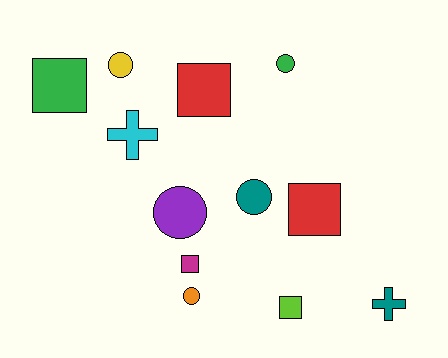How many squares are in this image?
There are 5 squares.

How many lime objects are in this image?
There is 1 lime object.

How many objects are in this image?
There are 12 objects.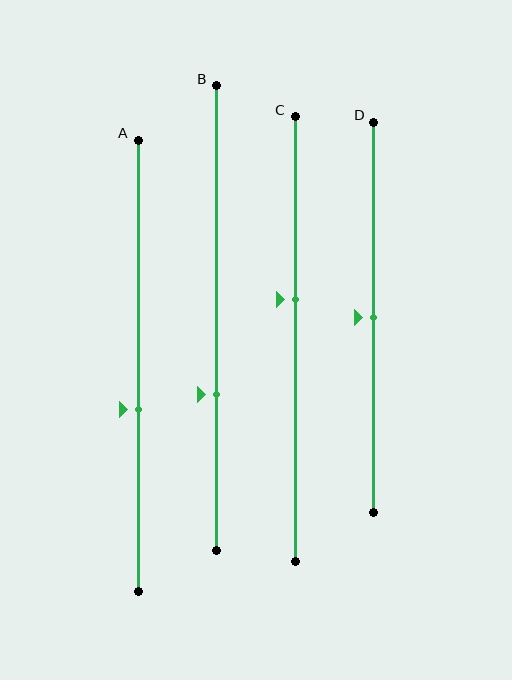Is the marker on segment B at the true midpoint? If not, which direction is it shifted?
No, the marker on segment B is shifted downward by about 16% of the segment length.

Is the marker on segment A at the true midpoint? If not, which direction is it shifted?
No, the marker on segment A is shifted downward by about 10% of the segment length.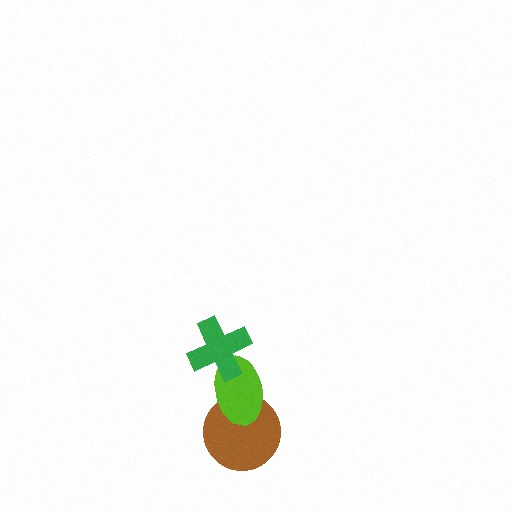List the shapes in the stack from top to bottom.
From top to bottom: the green cross, the lime ellipse, the brown circle.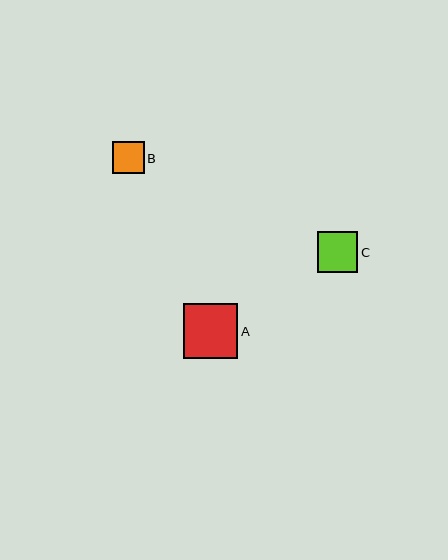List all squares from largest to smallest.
From largest to smallest: A, C, B.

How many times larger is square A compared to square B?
Square A is approximately 1.7 times the size of square B.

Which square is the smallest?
Square B is the smallest with a size of approximately 32 pixels.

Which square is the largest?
Square A is the largest with a size of approximately 54 pixels.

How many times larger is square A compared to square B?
Square A is approximately 1.7 times the size of square B.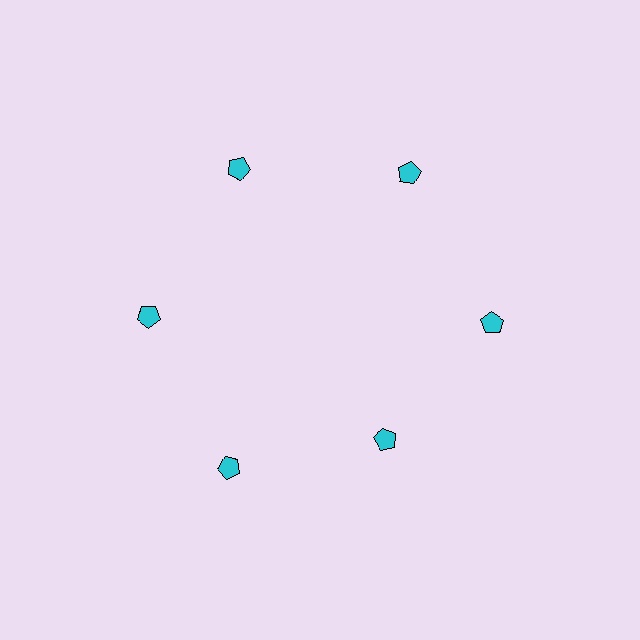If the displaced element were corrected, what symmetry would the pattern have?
It would have 6-fold rotational symmetry — the pattern would map onto itself every 60 degrees.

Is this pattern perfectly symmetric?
No. The 6 cyan pentagons are arranged in a ring, but one element near the 5 o'clock position is pulled inward toward the center, breaking the 6-fold rotational symmetry.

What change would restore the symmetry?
The symmetry would be restored by moving it outward, back onto the ring so that all 6 pentagons sit at equal angles and equal distance from the center.